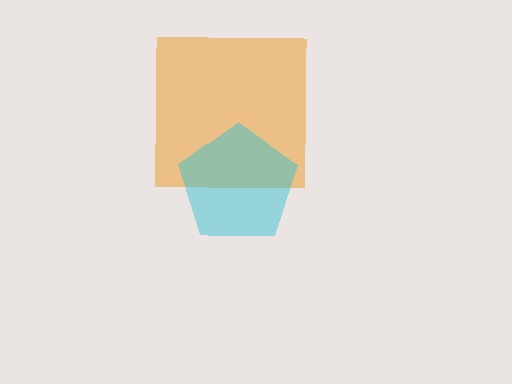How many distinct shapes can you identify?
There are 2 distinct shapes: an orange square, a cyan pentagon.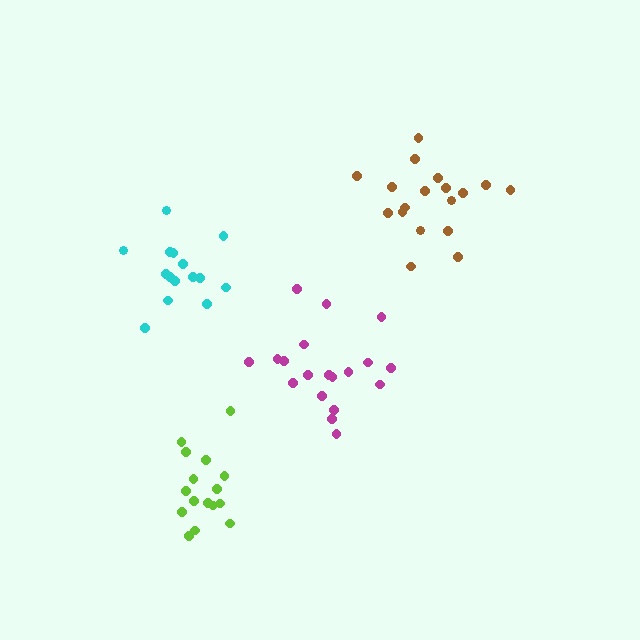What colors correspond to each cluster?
The clusters are colored: lime, cyan, brown, magenta.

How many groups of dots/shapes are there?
There are 4 groups.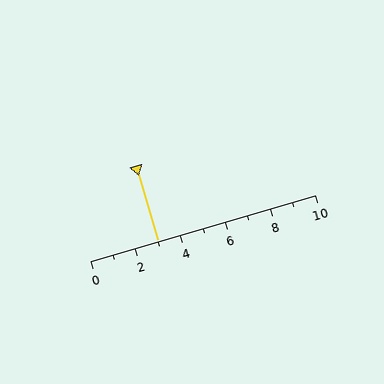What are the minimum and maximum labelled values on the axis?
The axis runs from 0 to 10.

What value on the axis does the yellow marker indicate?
The marker indicates approximately 3.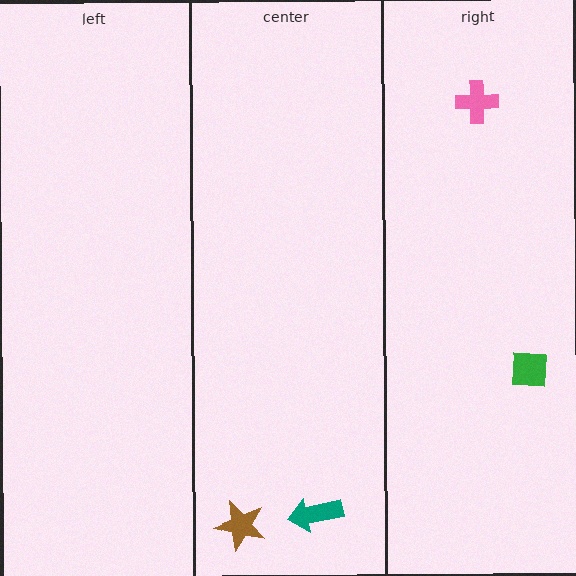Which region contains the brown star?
The center region.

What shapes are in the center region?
The brown star, the teal arrow.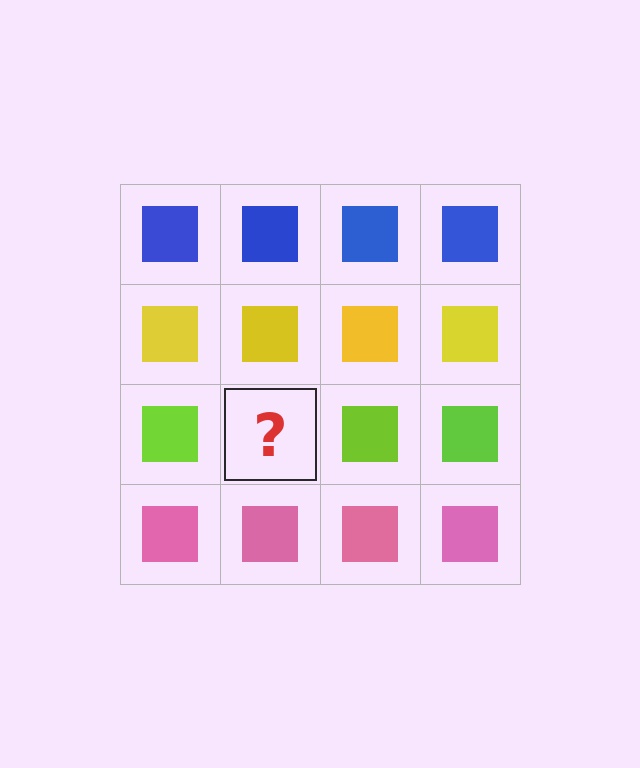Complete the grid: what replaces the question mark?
The question mark should be replaced with a lime square.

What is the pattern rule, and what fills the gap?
The rule is that each row has a consistent color. The gap should be filled with a lime square.